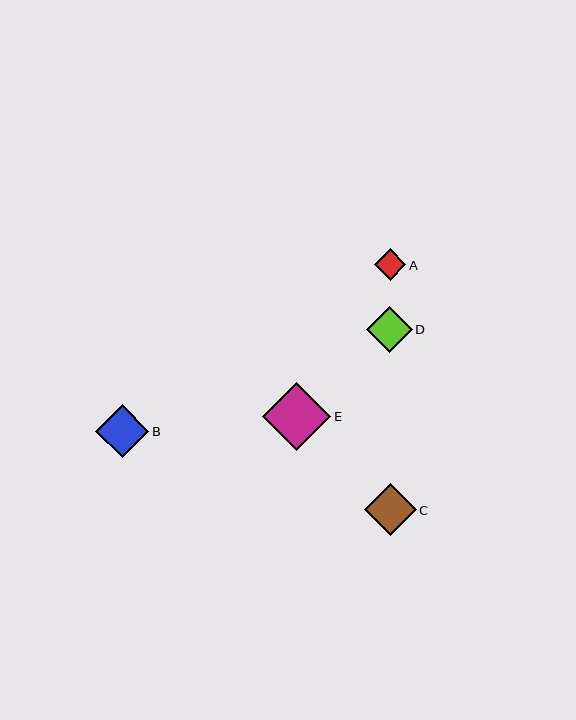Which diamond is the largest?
Diamond E is the largest with a size of approximately 68 pixels.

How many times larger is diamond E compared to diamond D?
Diamond E is approximately 1.5 times the size of diamond D.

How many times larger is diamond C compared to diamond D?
Diamond C is approximately 1.1 times the size of diamond D.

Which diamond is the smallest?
Diamond A is the smallest with a size of approximately 32 pixels.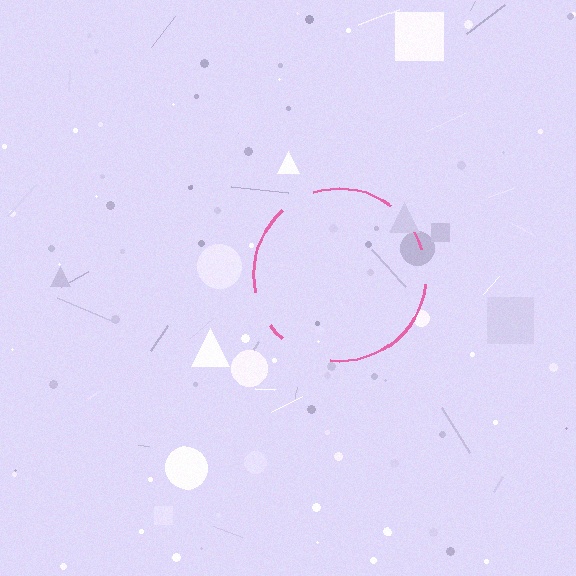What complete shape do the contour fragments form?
The contour fragments form a circle.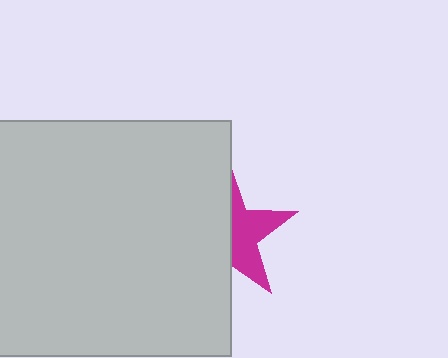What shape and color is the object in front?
The object in front is a light gray square.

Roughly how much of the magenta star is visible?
A small part of it is visible (roughly 45%).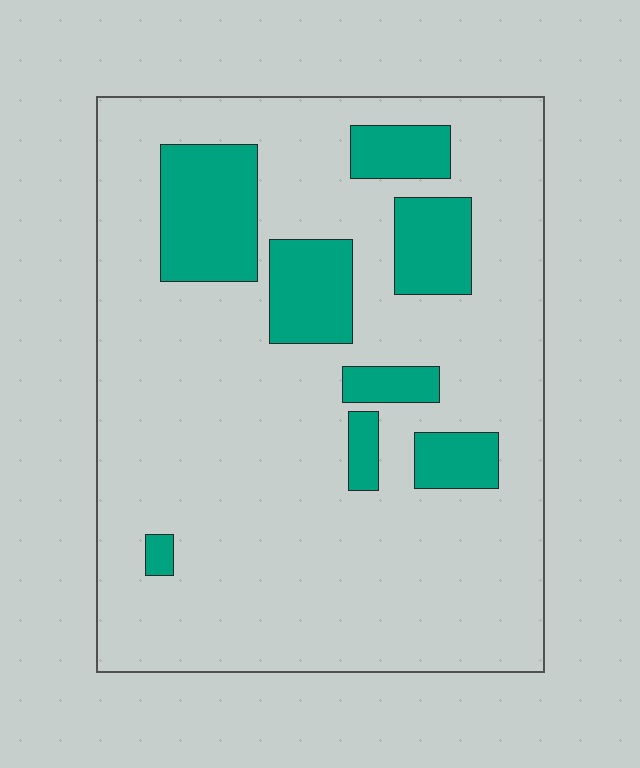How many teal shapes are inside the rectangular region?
8.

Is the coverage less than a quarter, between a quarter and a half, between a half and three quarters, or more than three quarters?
Less than a quarter.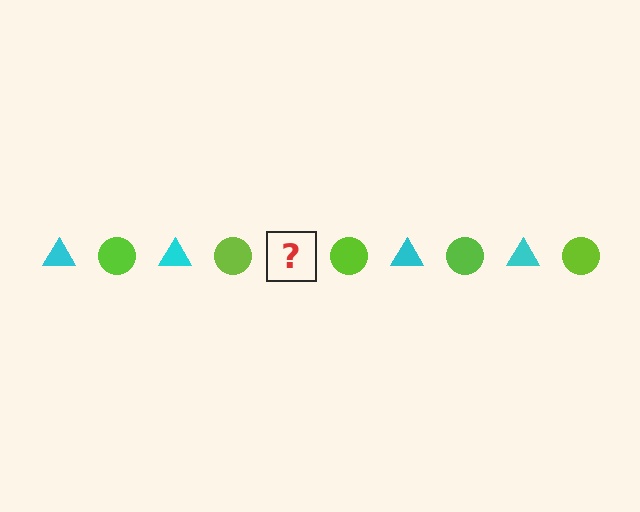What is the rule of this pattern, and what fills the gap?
The rule is that the pattern alternates between cyan triangle and lime circle. The gap should be filled with a cyan triangle.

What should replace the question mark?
The question mark should be replaced with a cyan triangle.